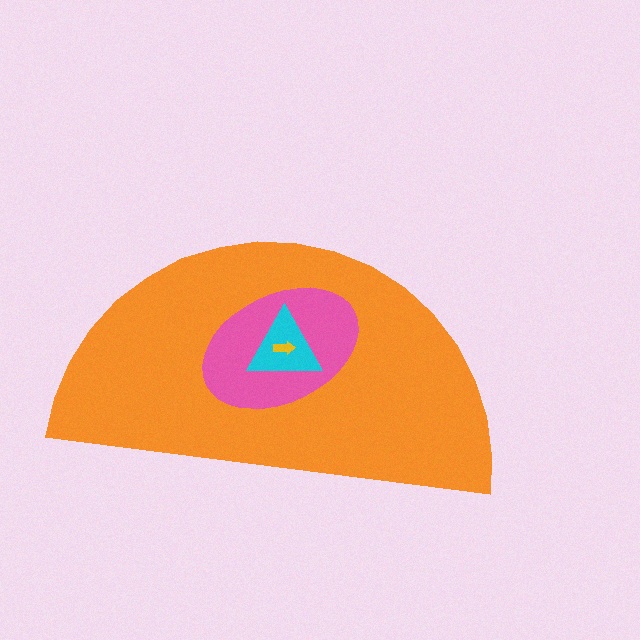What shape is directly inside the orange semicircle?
The pink ellipse.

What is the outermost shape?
The orange semicircle.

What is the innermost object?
The yellow arrow.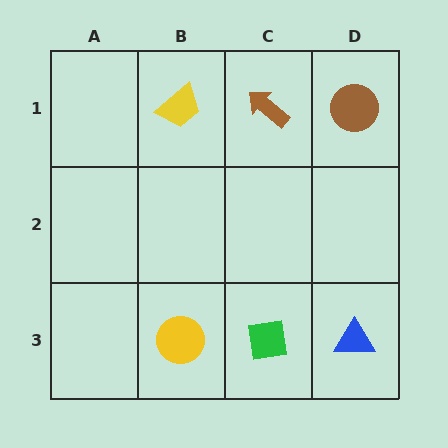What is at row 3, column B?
A yellow circle.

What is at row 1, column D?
A brown circle.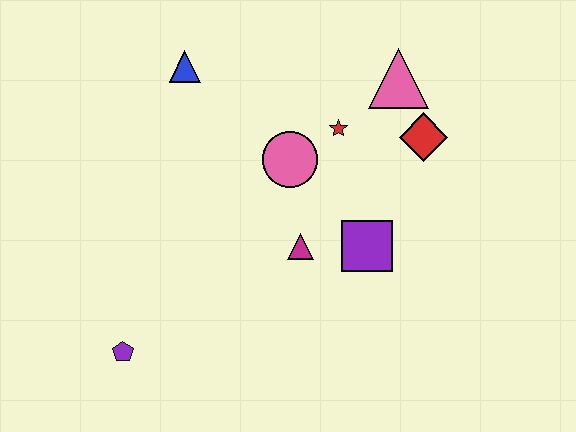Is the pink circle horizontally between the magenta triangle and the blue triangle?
Yes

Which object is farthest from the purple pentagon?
The pink triangle is farthest from the purple pentagon.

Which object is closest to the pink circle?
The red star is closest to the pink circle.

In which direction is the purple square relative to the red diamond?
The purple square is below the red diamond.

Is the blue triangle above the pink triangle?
Yes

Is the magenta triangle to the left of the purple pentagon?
No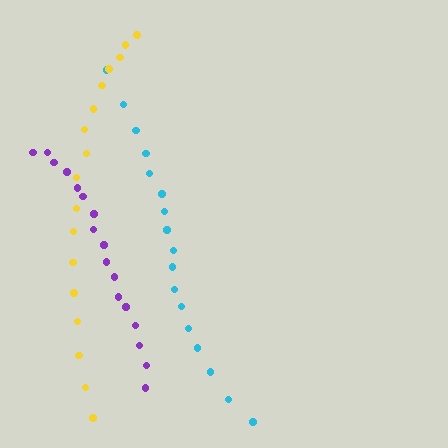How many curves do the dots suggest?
There are 3 distinct paths.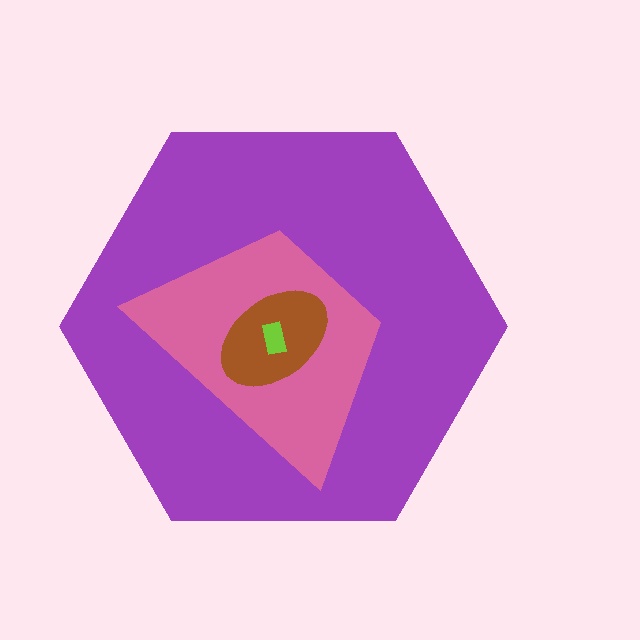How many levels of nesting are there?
4.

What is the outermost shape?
The purple hexagon.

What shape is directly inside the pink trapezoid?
The brown ellipse.